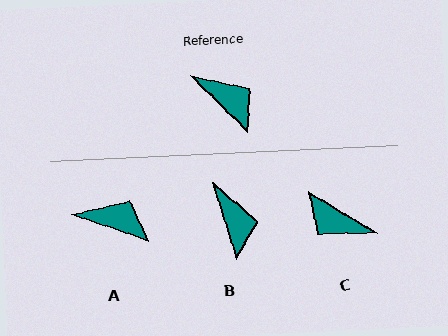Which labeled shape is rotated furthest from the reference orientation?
C, about 167 degrees away.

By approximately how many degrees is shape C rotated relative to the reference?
Approximately 167 degrees clockwise.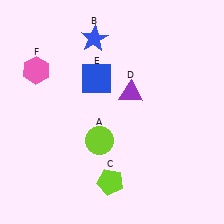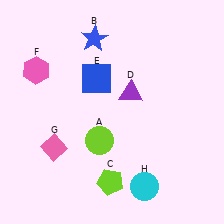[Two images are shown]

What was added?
A pink diamond (G), a cyan circle (H) were added in Image 2.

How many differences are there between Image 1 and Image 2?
There are 2 differences between the two images.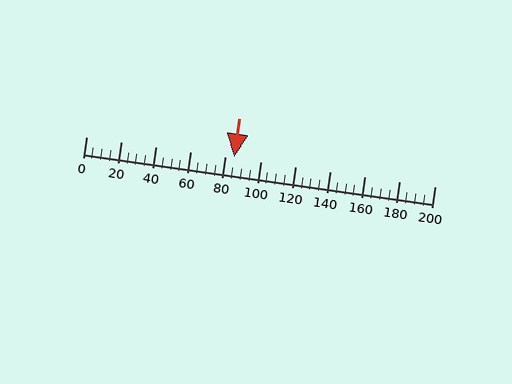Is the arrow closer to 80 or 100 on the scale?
The arrow is closer to 80.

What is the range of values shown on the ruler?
The ruler shows values from 0 to 200.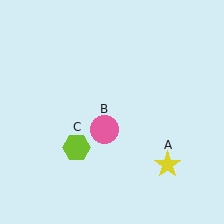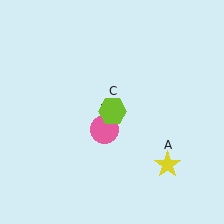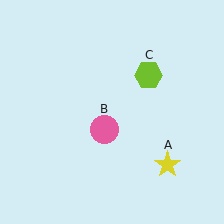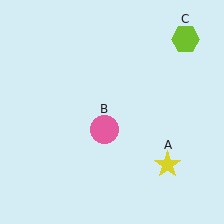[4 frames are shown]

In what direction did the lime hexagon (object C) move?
The lime hexagon (object C) moved up and to the right.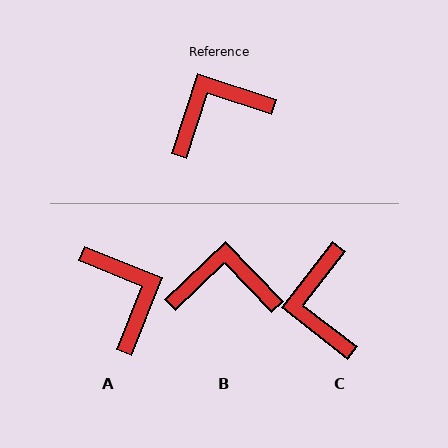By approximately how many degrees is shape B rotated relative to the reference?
Approximately 28 degrees clockwise.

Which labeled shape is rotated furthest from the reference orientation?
A, about 94 degrees away.